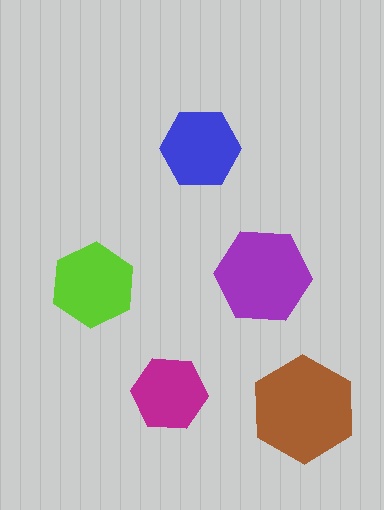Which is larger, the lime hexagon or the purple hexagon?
The purple one.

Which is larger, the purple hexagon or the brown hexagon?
The brown one.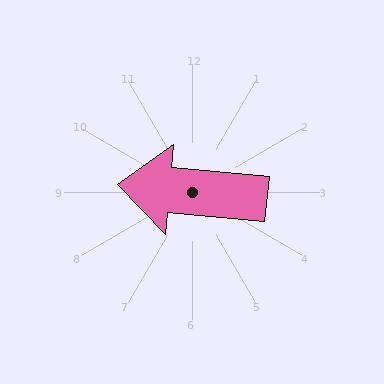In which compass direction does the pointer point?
West.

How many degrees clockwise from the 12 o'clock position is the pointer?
Approximately 275 degrees.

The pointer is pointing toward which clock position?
Roughly 9 o'clock.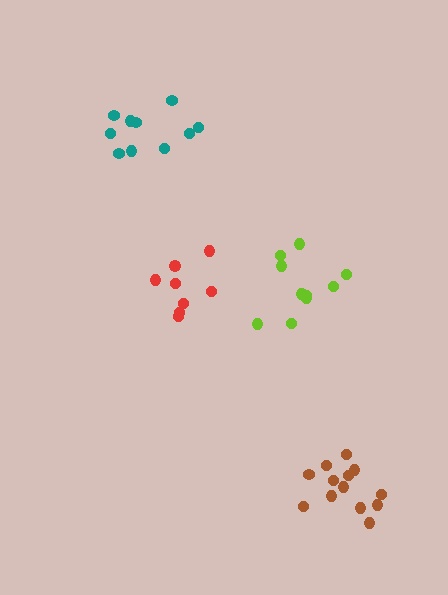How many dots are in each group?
Group 1: 11 dots, Group 2: 8 dots, Group 3: 10 dots, Group 4: 13 dots (42 total).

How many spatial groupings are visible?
There are 4 spatial groupings.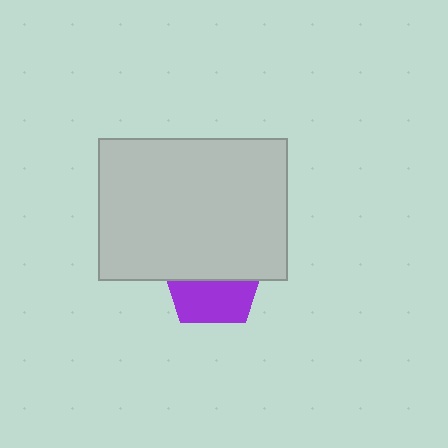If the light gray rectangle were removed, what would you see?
You would see the complete purple pentagon.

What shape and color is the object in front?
The object in front is a light gray rectangle.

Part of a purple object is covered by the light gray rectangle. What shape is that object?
It is a pentagon.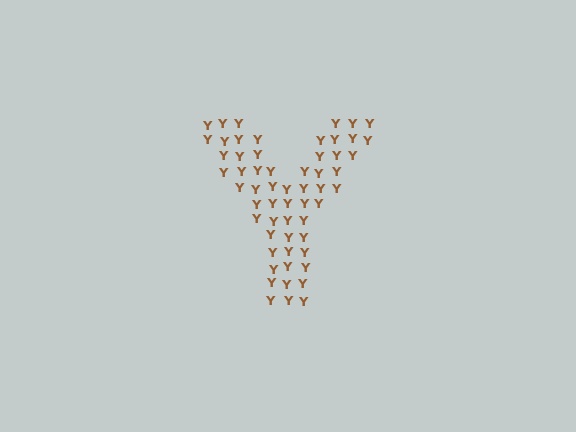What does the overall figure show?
The overall figure shows the letter Y.